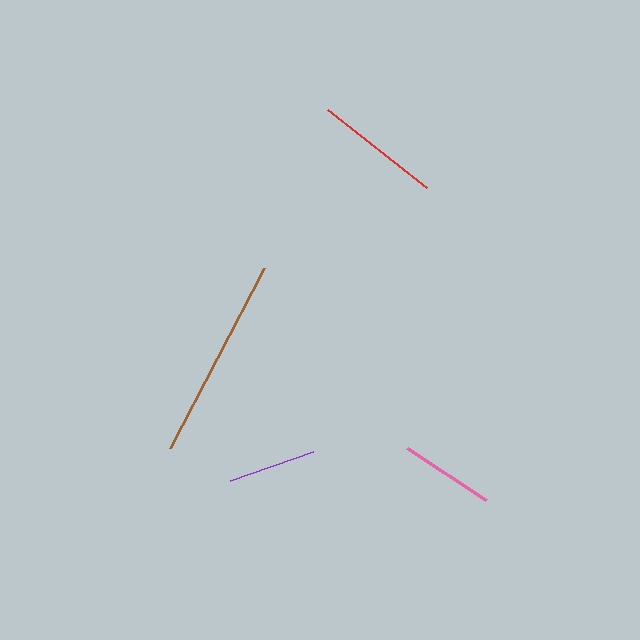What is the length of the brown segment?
The brown segment is approximately 203 pixels long.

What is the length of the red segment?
The red segment is approximately 126 pixels long.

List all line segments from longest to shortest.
From longest to shortest: brown, red, pink, purple.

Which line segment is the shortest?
The purple line is the shortest at approximately 88 pixels.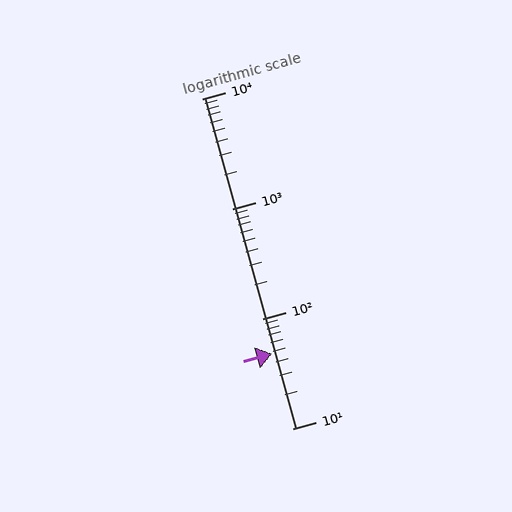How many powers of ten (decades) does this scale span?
The scale spans 3 decades, from 10 to 10000.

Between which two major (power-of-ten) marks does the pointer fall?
The pointer is between 10 and 100.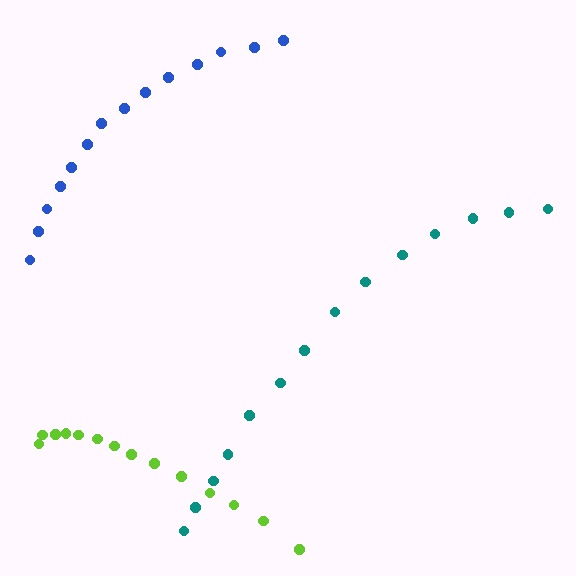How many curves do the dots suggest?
There are 3 distinct paths.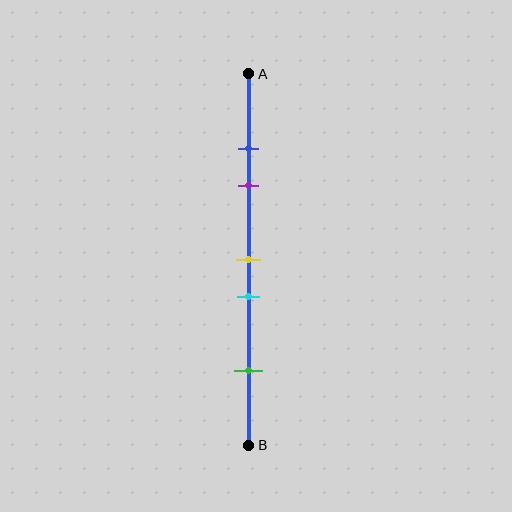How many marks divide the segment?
There are 5 marks dividing the segment.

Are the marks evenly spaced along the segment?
No, the marks are not evenly spaced.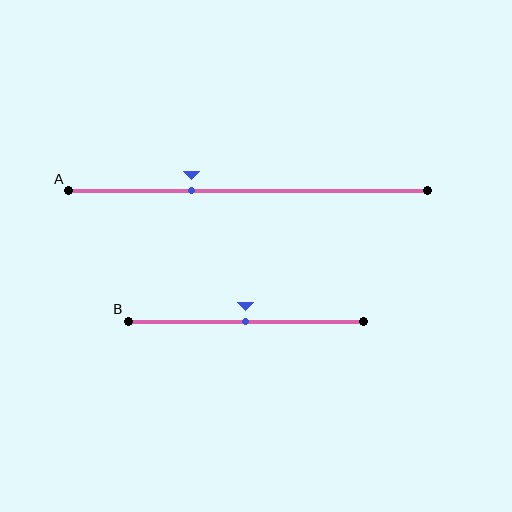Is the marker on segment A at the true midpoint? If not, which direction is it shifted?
No, the marker on segment A is shifted to the left by about 16% of the segment length.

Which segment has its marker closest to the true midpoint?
Segment B has its marker closest to the true midpoint.